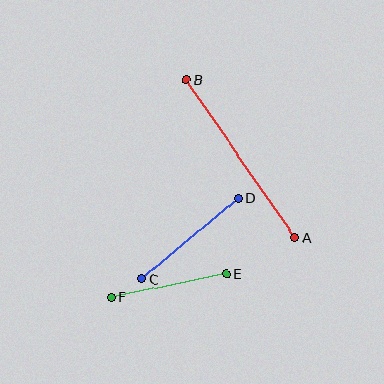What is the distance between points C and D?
The distance is approximately 126 pixels.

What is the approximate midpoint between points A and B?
The midpoint is at approximately (241, 159) pixels.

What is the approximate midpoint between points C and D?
The midpoint is at approximately (190, 239) pixels.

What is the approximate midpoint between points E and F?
The midpoint is at approximately (169, 286) pixels.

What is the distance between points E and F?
The distance is approximately 118 pixels.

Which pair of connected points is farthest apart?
Points A and B are farthest apart.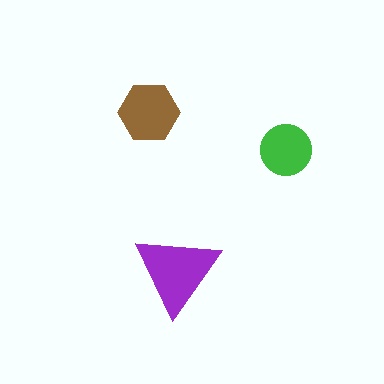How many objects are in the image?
There are 3 objects in the image.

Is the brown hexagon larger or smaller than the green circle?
Larger.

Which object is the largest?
The purple triangle.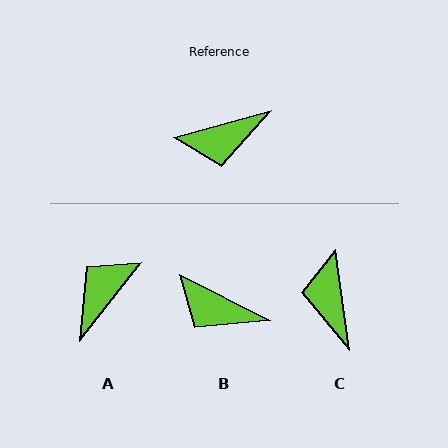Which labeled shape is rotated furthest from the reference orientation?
A, about 144 degrees away.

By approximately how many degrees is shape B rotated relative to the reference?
Approximately 43 degrees clockwise.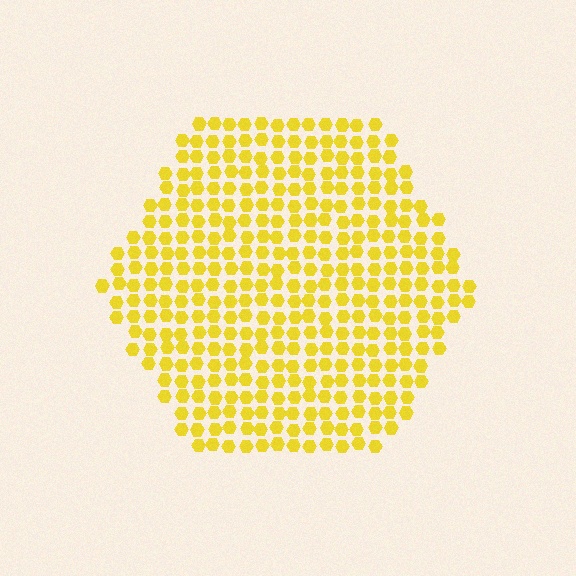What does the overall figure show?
The overall figure shows a hexagon.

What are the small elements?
The small elements are hexagons.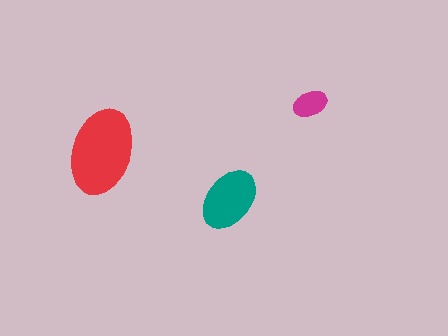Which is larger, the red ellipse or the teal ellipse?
The red one.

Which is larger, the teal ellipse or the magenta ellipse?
The teal one.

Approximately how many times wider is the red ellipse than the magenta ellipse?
About 2.5 times wider.